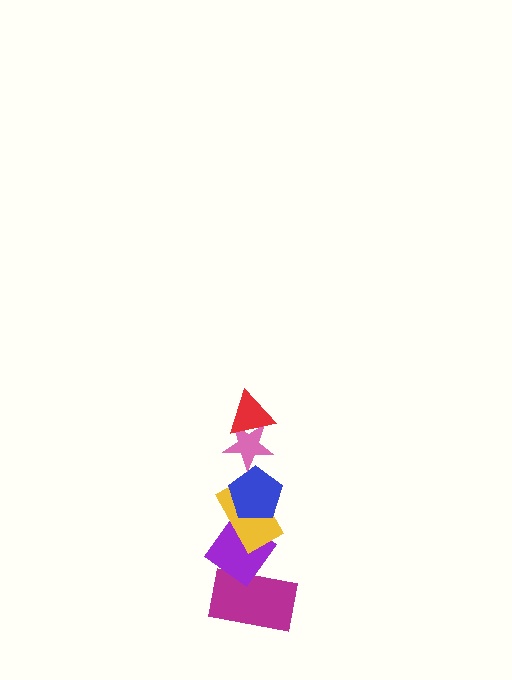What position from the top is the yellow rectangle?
The yellow rectangle is 4th from the top.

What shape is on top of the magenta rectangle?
The purple diamond is on top of the magenta rectangle.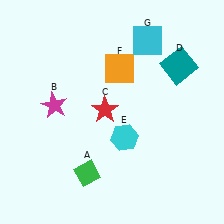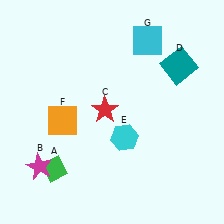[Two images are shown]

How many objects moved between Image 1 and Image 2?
3 objects moved between the two images.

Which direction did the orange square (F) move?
The orange square (F) moved left.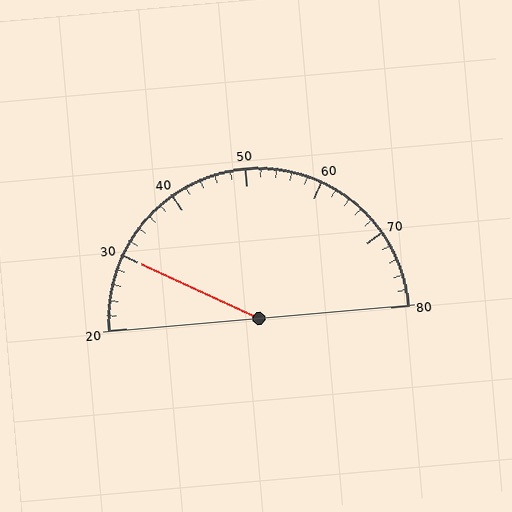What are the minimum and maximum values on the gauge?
The gauge ranges from 20 to 80.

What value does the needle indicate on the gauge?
The needle indicates approximately 30.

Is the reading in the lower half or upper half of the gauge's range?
The reading is in the lower half of the range (20 to 80).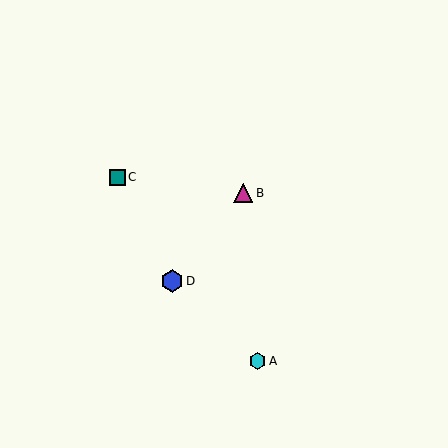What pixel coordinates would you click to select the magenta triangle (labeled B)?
Click at (243, 193) to select the magenta triangle B.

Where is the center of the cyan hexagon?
The center of the cyan hexagon is at (257, 361).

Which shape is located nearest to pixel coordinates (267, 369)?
The cyan hexagon (labeled A) at (257, 361) is nearest to that location.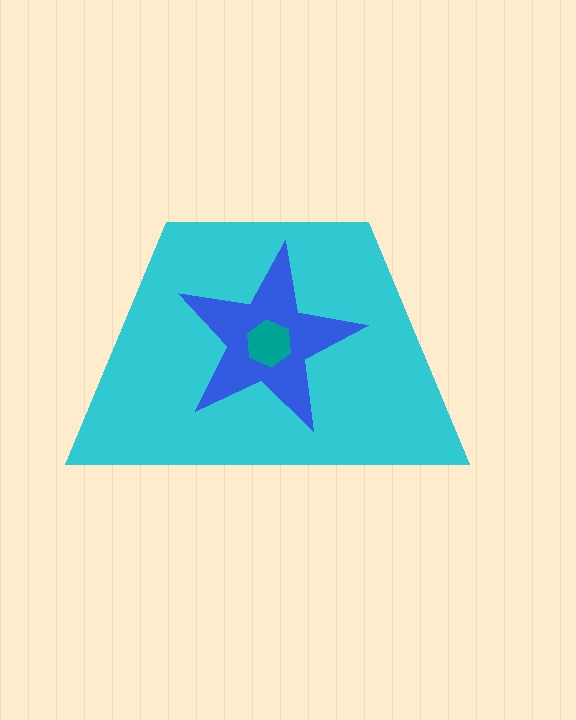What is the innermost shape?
The teal hexagon.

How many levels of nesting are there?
3.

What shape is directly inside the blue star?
The teal hexagon.